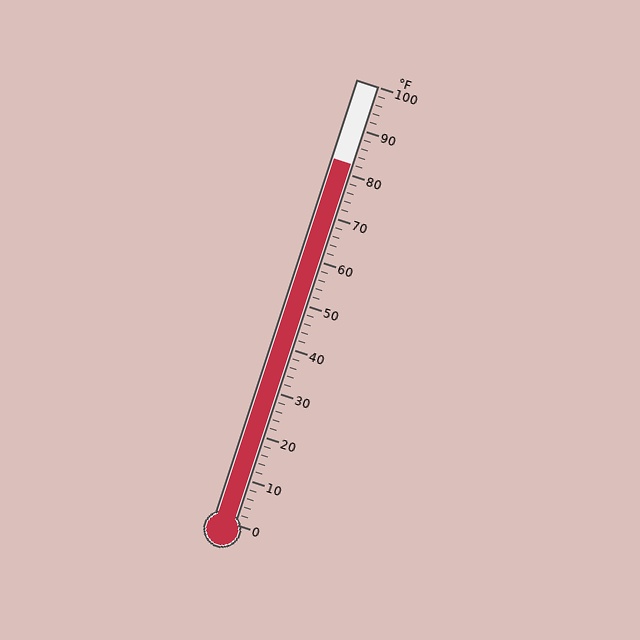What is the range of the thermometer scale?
The thermometer scale ranges from 0°F to 100°F.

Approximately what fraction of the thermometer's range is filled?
The thermometer is filled to approximately 80% of its range.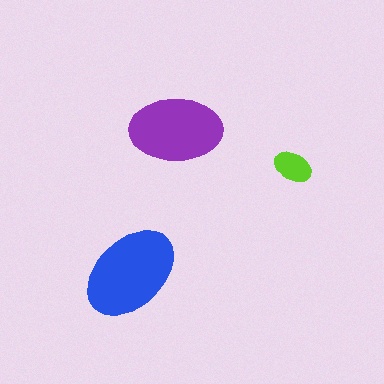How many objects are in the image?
There are 3 objects in the image.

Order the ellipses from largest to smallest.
the blue one, the purple one, the lime one.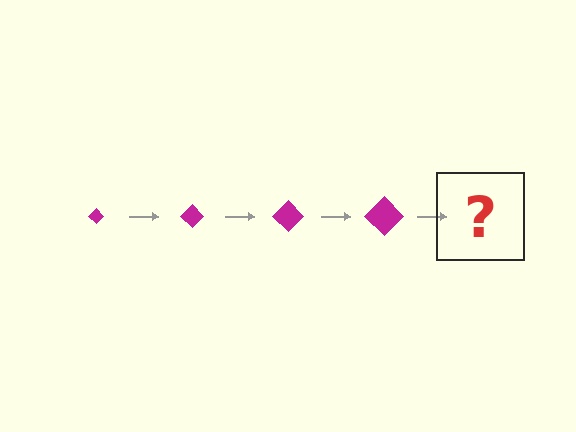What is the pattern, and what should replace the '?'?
The pattern is that the diamond gets progressively larger each step. The '?' should be a magenta diamond, larger than the previous one.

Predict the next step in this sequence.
The next step is a magenta diamond, larger than the previous one.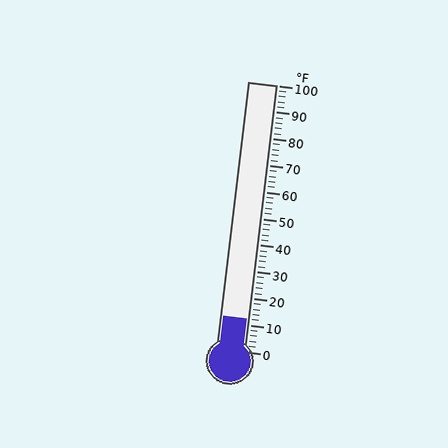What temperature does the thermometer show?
The thermometer shows approximately 12°F.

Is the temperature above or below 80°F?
The temperature is below 80°F.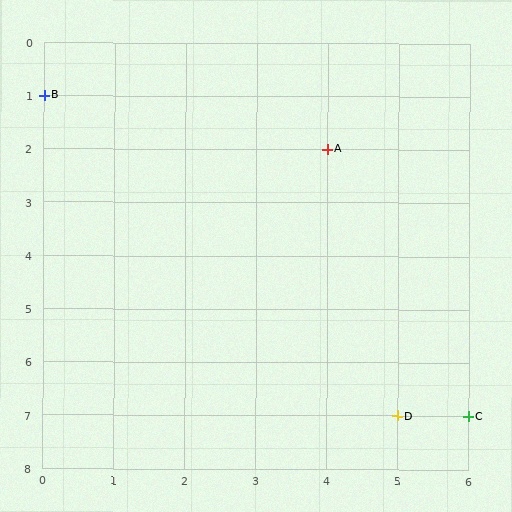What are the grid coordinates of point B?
Point B is at grid coordinates (0, 1).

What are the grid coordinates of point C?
Point C is at grid coordinates (6, 7).